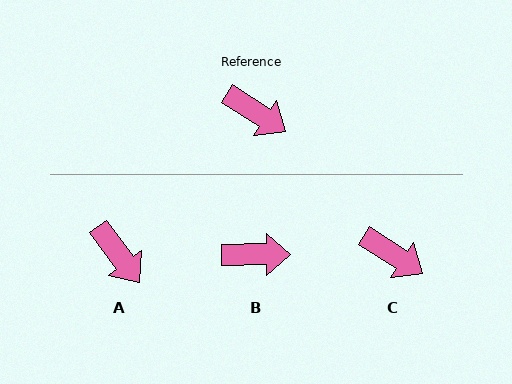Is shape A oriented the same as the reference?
No, it is off by about 21 degrees.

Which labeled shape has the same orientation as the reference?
C.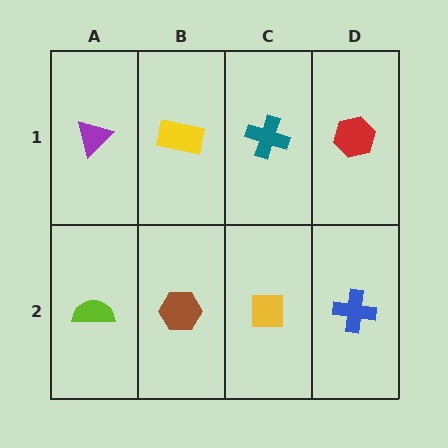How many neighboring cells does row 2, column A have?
2.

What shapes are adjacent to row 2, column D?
A red hexagon (row 1, column D), a yellow square (row 2, column C).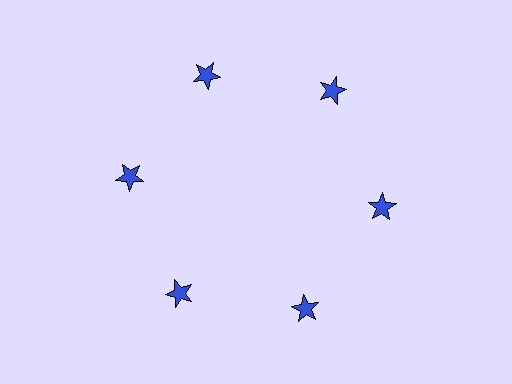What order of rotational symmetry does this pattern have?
This pattern has 6-fold rotational symmetry.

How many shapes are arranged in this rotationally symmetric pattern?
There are 6 shapes, arranged in 6 groups of 1.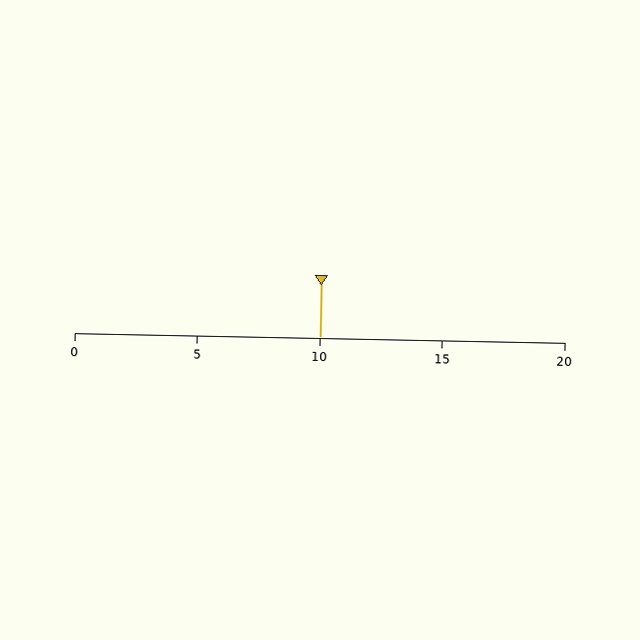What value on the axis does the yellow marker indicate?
The marker indicates approximately 10.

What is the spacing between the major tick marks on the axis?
The major ticks are spaced 5 apart.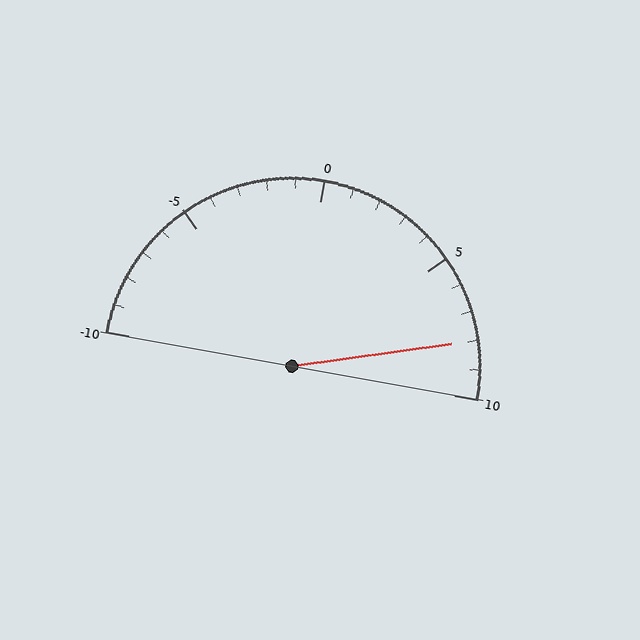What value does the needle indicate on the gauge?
The needle indicates approximately 8.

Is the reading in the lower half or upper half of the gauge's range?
The reading is in the upper half of the range (-10 to 10).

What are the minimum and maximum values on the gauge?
The gauge ranges from -10 to 10.